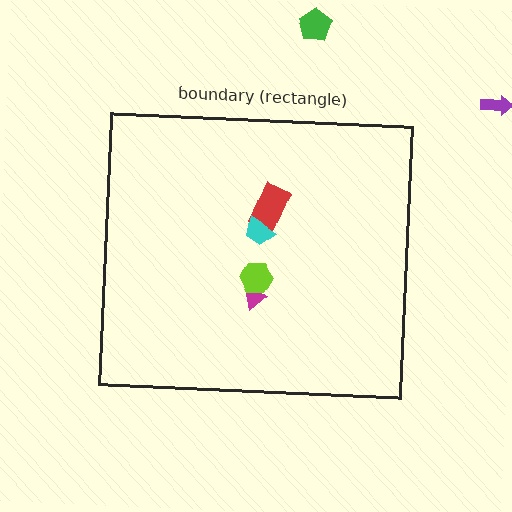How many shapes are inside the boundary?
4 inside, 2 outside.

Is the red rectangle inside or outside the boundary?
Inside.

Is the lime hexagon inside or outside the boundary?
Inside.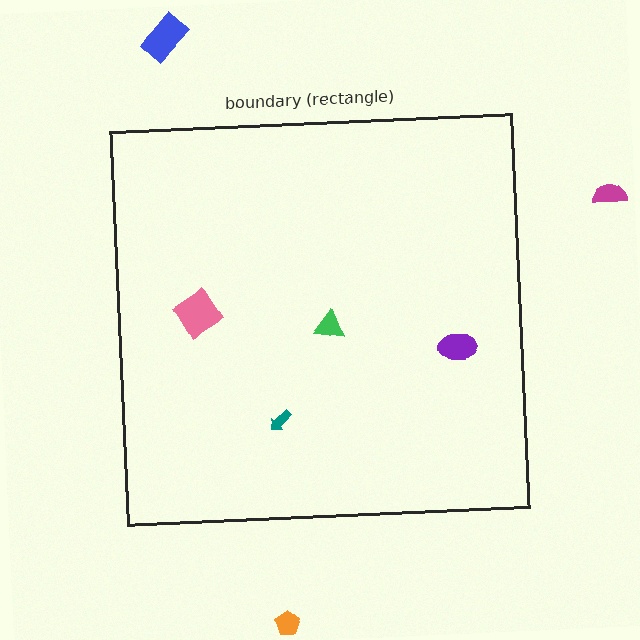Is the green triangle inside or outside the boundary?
Inside.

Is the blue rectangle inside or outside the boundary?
Outside.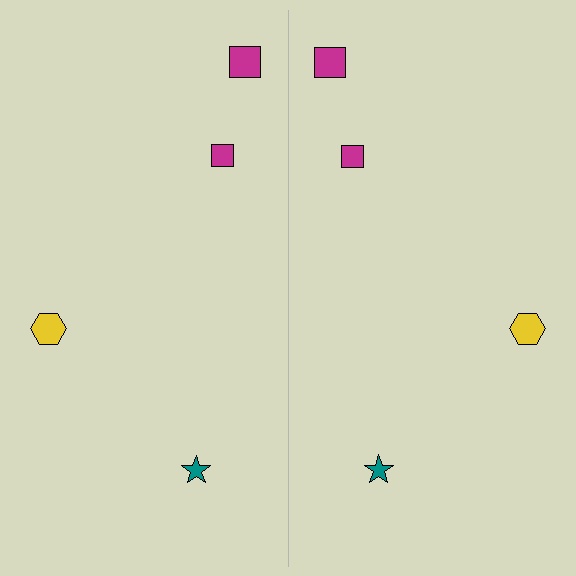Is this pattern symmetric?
Yes, this pattern has bilateral (reflection) symmetry.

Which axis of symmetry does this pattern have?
The pattern has a vertical axis of symmetry running through the center of the image.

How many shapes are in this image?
There are 8 shapes in this image.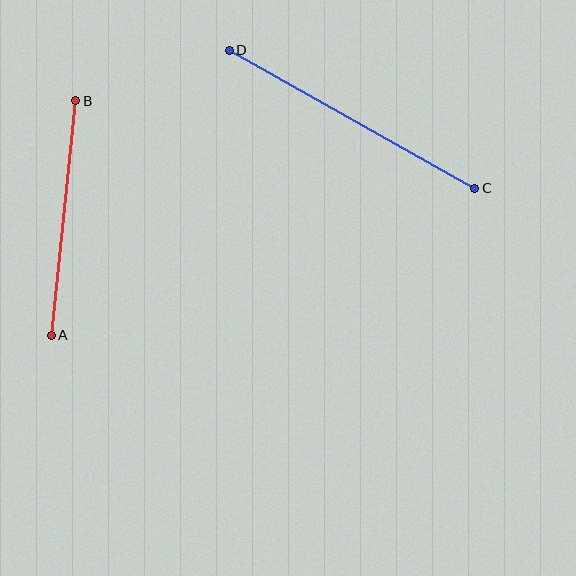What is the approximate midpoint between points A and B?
The midpoint is at approximately (63, 218) pixels.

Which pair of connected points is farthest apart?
Points C and D are farthest apart.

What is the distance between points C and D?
The distance is approximately 281 pixels.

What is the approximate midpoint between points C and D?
The midpoint is at approximately (352, 119) pixels.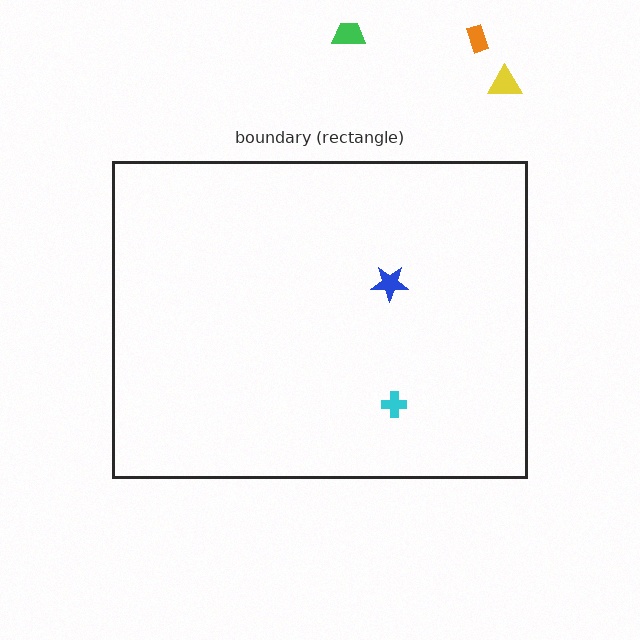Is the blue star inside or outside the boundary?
Inside.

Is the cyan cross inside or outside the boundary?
Inside.